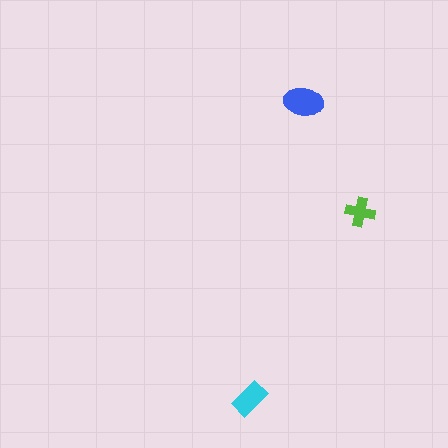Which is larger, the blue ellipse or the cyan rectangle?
The blue ellipse.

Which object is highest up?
The blue ellipse is topmost.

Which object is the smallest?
The lime cross.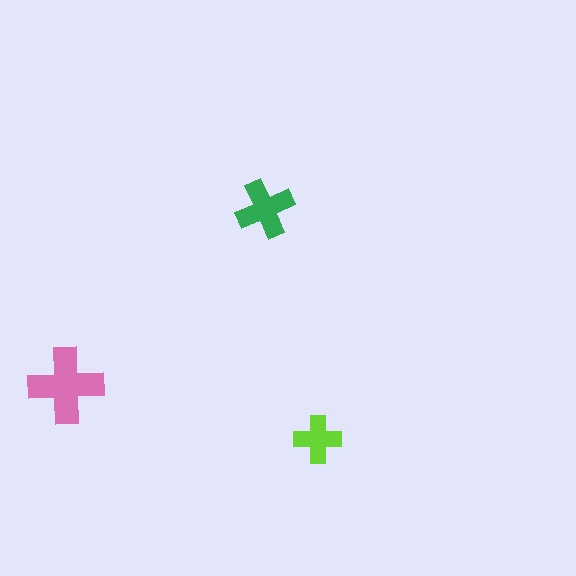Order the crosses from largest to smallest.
the pink one, the green one, the lime one.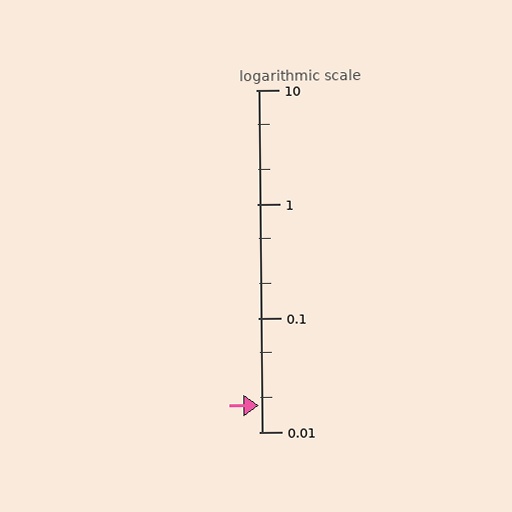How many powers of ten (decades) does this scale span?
The scale spans 3 decades, from 0.01 to 10.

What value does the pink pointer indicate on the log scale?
The pointer indicates approximately 0.017.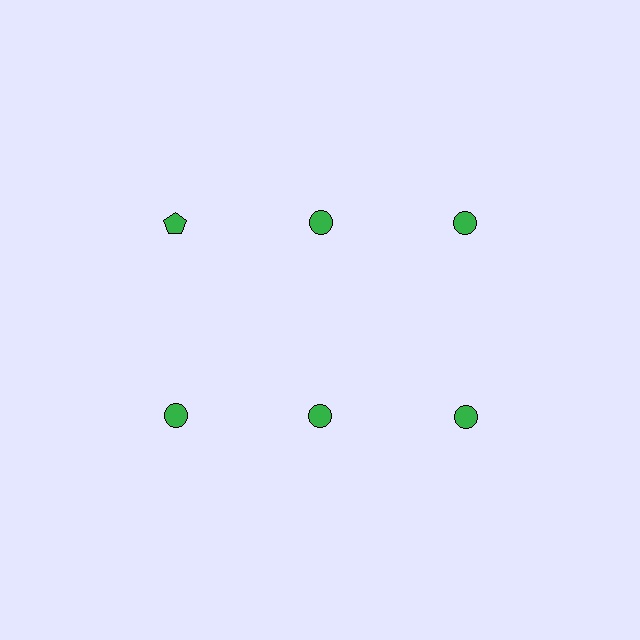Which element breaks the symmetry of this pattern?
The green pentagon in the top row, leftmost column breaks the symmetry. All other shapes are green circles.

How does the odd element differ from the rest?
It has a different shape: pentagon instead of circle.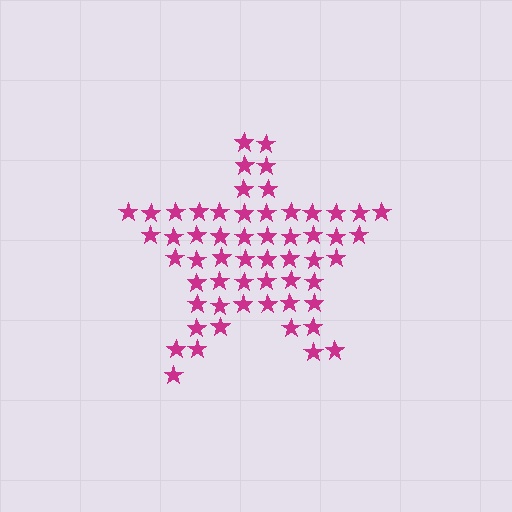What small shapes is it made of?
It is made of small stars.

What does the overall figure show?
The overall figure shows a star.